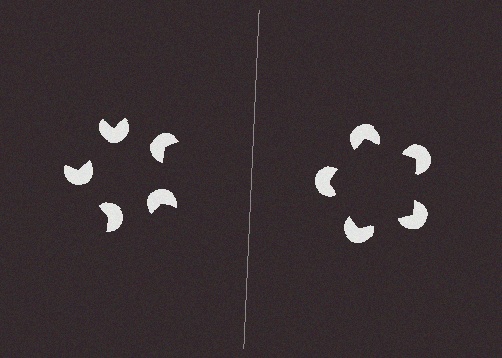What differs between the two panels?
The pac-man discs are positioned identically on both sides; only the wedge orientations differ. On the right they align to a pentagon; on the left they are misaligned.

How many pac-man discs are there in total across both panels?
10 — 5 on each side.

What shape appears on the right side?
An illusory pentagon.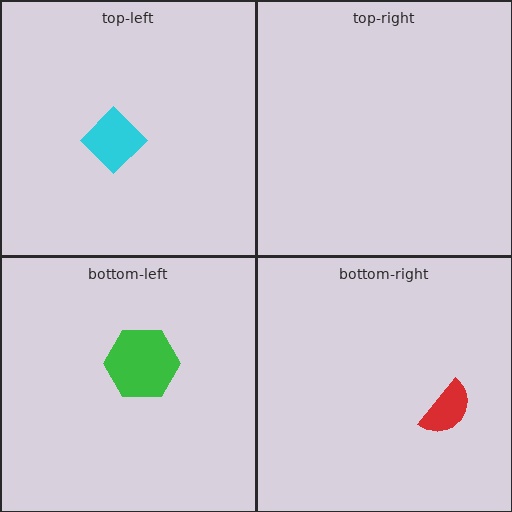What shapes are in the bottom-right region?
The red semicircle.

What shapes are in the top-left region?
The cyan diamond.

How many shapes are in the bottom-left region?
1.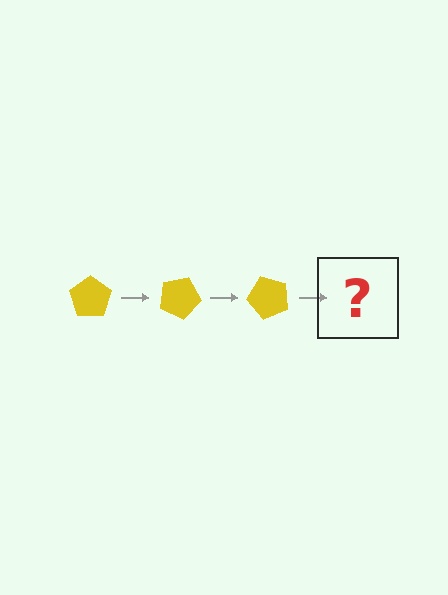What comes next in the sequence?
The next element should be a yellow pentagon rotated 75 degrees.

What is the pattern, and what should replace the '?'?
The pattern is that the pentagon rotates 25 degrees each step. The '?' should be a yellow pentagon rotated 75 degrees.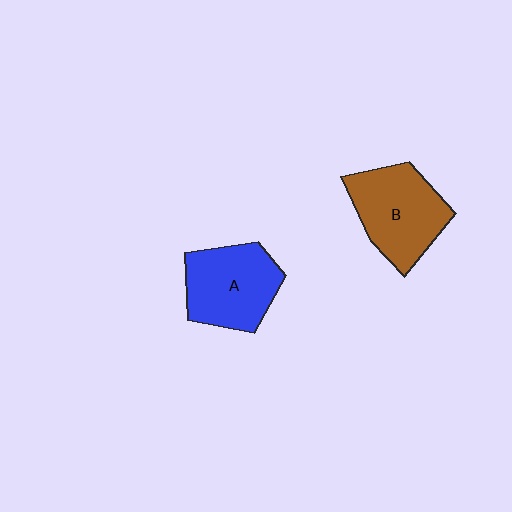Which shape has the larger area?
Shape B (brown).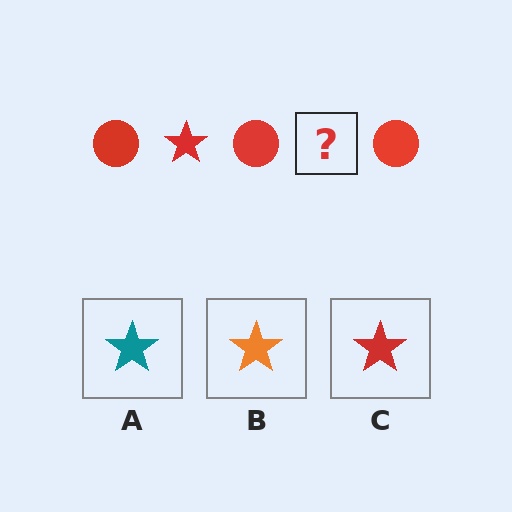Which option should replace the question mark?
Option C.